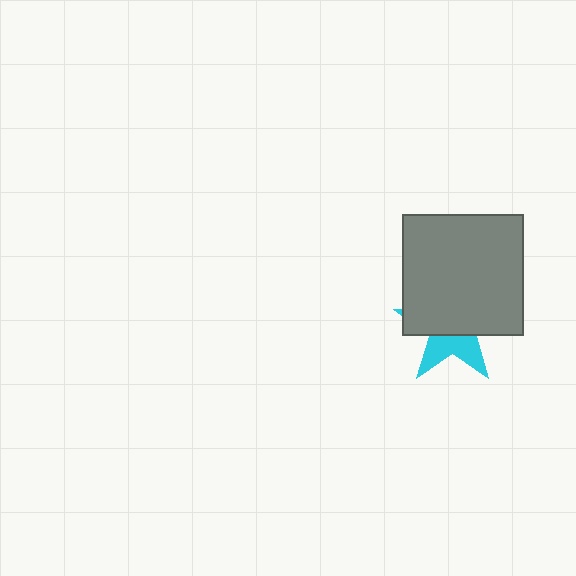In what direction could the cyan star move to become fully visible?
The cyan star could move down. That would shift it out from behind the gray square entirely.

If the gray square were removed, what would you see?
You would see the complete cyan star.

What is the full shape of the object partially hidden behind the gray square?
The partially hidden object is a cyan star.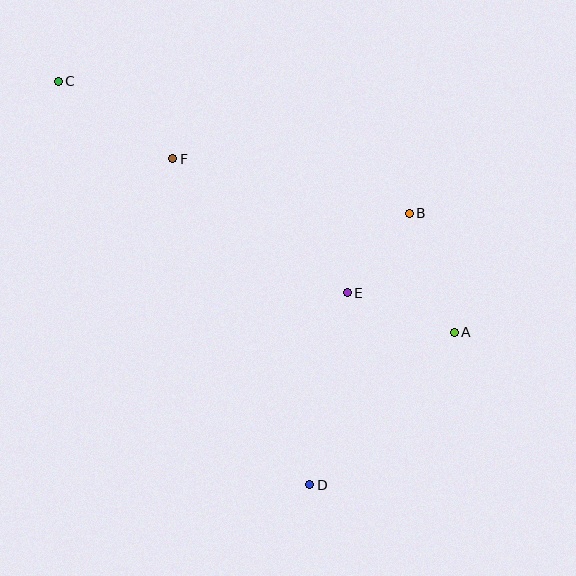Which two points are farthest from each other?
Points C and D are farthest from each other.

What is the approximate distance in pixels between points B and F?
The distance between B and F is approximately 243 pixels.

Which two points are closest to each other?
Points B and E are closest to each other.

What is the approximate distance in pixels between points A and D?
The distance between A and D is approximately 210 pixels.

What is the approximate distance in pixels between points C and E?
The distance between C and E is approximately 358 pixels.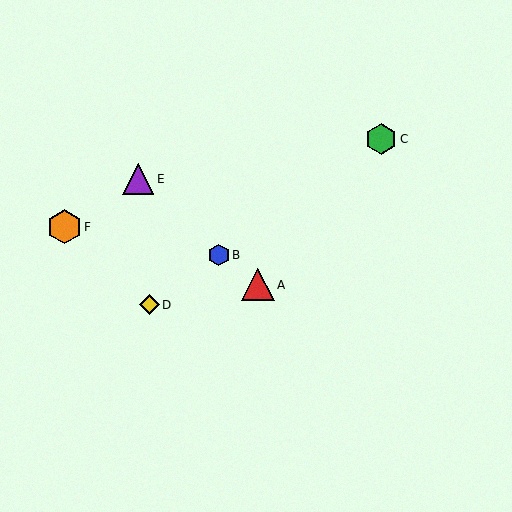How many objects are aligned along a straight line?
3 objects (B, C, D) are aligned along a straight line.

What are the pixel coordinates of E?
Object E is at (138, 179).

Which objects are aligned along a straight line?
Objects B, C, D are aligned along a straight line.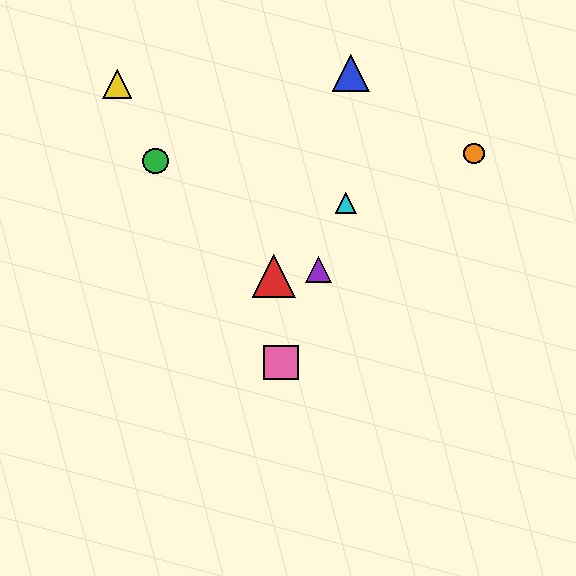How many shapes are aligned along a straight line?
3 shapes (the purple triangle, the cyan triangle, the pink square) are aligned along a straight line.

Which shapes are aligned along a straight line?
The purple triangle, the cyan triangle, the pink square are aligned along a straight line.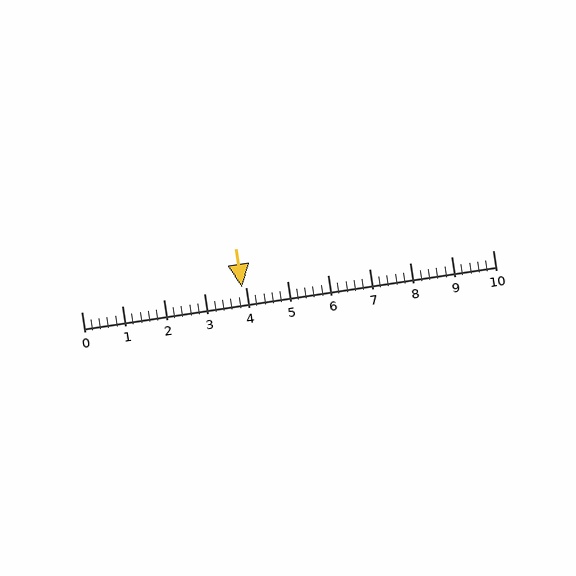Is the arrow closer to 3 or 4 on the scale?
The arrow is closer to 4.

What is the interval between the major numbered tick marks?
The major tick marks are spaced 1 units apart.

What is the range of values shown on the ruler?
The ruler shows values from 0 to 10.